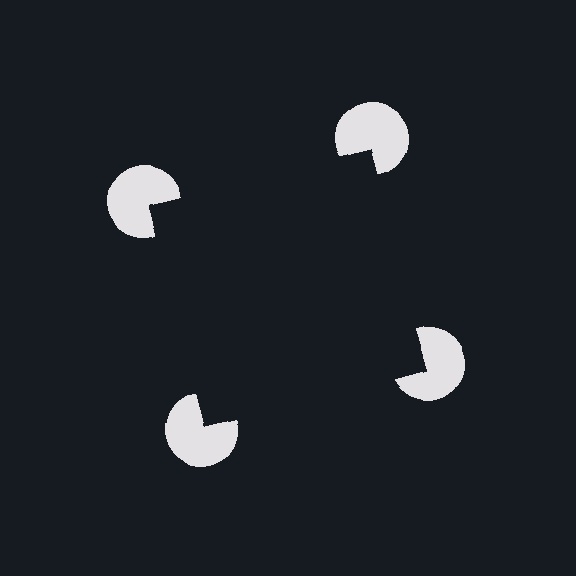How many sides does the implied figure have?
4 sides.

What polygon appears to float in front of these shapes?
An illusory square — its edges are inferred from the aligned wedge cuts in the pac-man discs, not physically drawn.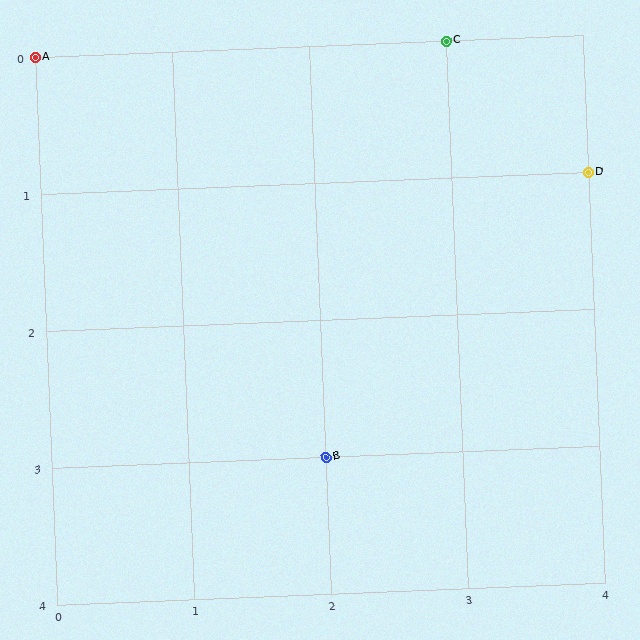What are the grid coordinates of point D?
Point D is at grid coordinates (4, 1).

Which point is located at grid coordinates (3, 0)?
Point C is at (3, 0).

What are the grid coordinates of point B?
Point B is at grid coordinates (2, 3).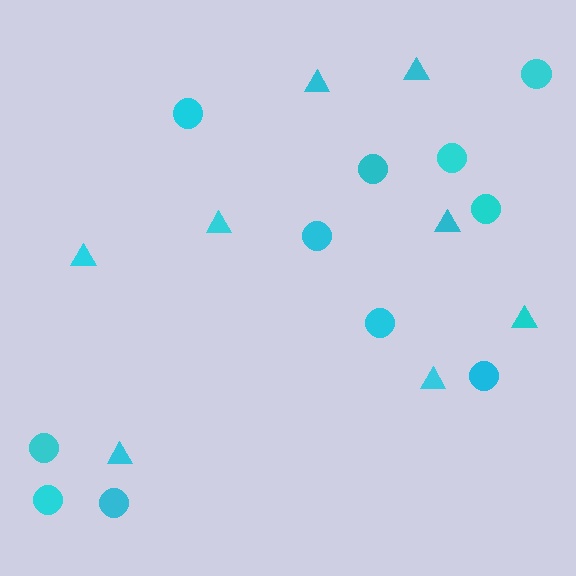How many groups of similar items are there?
There are 2 groups: one group of triangles (8) and one group of circles (11).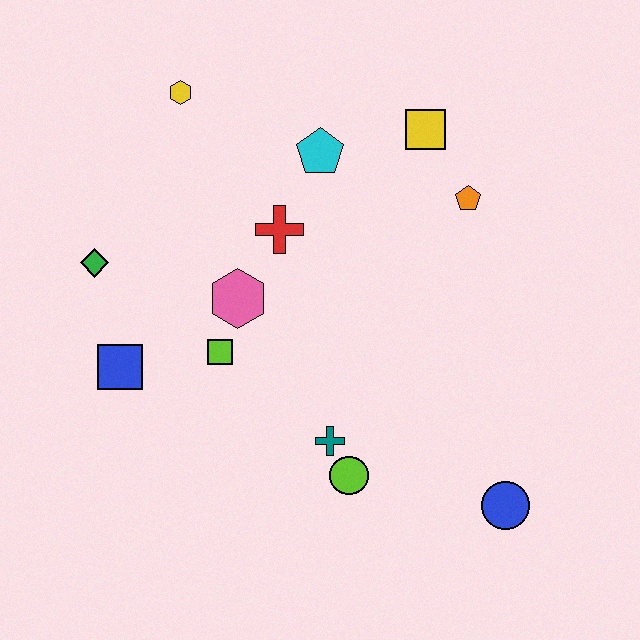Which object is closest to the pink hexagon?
The lime square is closest to the pink hexagon.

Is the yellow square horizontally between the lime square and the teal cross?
No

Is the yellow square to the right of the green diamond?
Yes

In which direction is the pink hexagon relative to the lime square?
The pink hexagon is above the lime square.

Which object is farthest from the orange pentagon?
The blue square is farthest from the orange pentagon.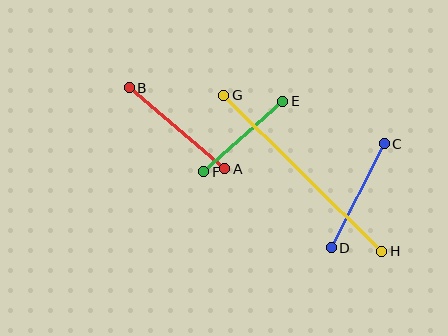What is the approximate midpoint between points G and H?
The midpoint is at approximately (303, 173) pixels.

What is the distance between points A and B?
The distance is approximately 126 pixels.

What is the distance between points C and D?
The distance is approximately 116 pixels.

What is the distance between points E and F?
The distance is approximately 106 pixels.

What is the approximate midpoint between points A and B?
The midpoint is at approximately (177, 128) pixels.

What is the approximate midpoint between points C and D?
The midpoint is at approximately (358, 196) pixels.